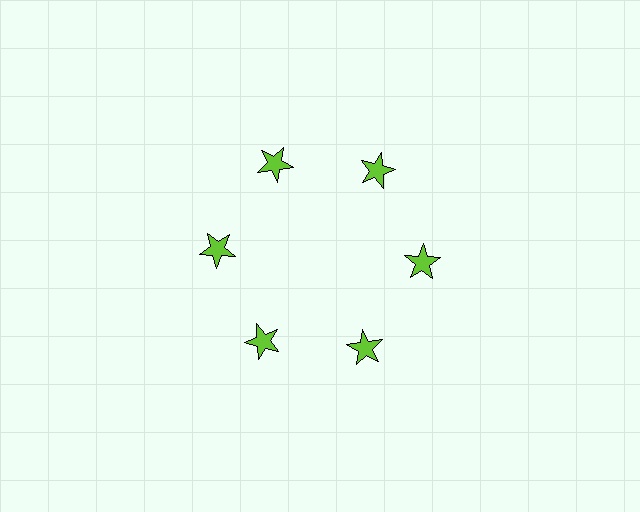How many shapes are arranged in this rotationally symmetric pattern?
There are 6 shapes, arranged in 6 groups of 1.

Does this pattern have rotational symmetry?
Yes, this pattern has 6-fold rotational symmetry. It looks the same after rotating 60 degrees around the center.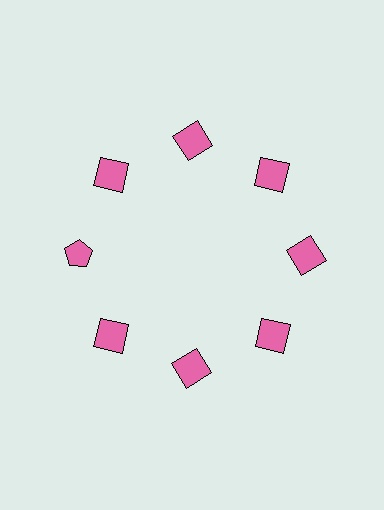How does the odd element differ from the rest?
It has a different shape: pentagon instead of square.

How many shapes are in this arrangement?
There are 8 shapes arranged in a ring pattern.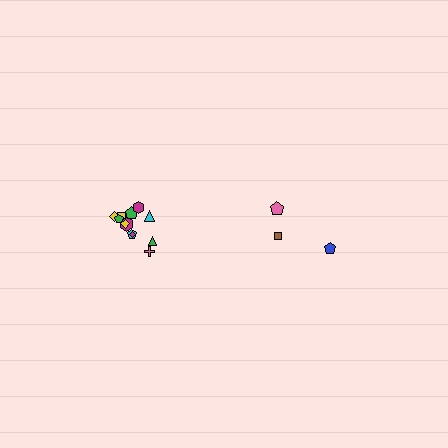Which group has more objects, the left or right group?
The left group.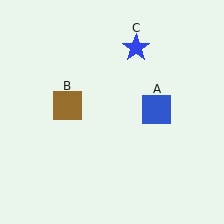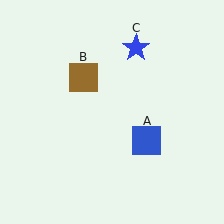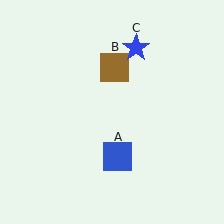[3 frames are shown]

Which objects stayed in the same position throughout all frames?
Blue star (object C) remained stationary.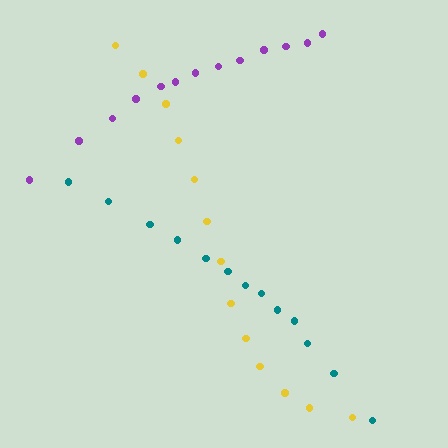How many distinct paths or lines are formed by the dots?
There are 3 distinct paths.